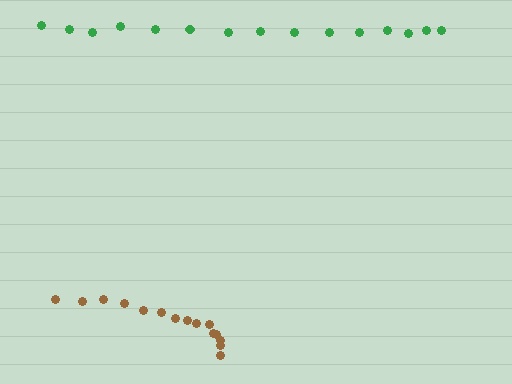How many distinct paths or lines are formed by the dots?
There are 2 distinct paths.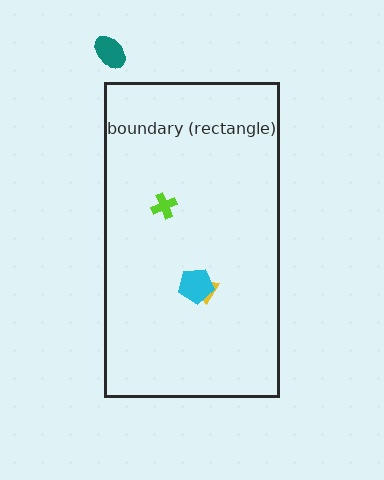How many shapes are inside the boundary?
3 inside, 1 outside.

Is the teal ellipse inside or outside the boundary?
Outside.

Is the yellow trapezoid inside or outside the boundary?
Inside.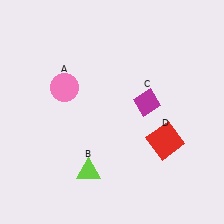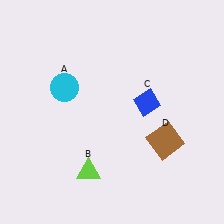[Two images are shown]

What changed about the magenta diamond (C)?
In Image 1, C is magenta. In Image 2, it changed to blue.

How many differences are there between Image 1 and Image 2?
There are 3 differences between the two images.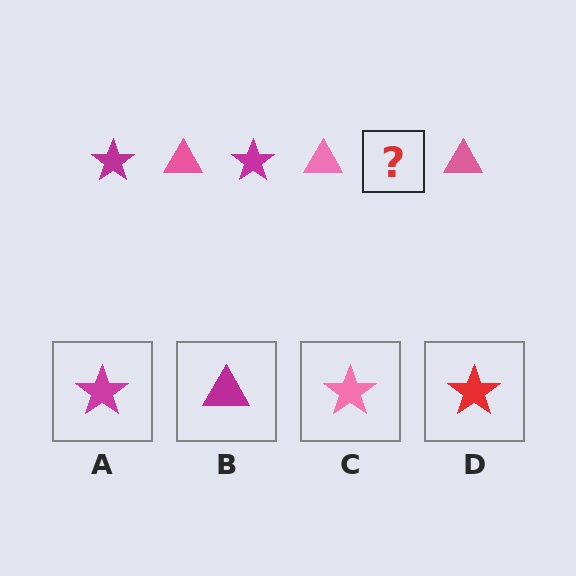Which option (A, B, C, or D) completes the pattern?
A.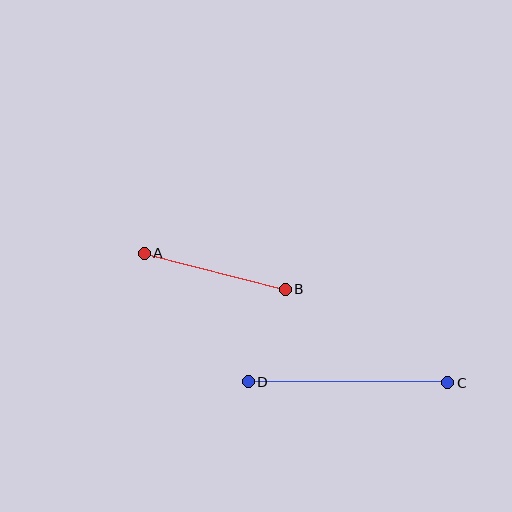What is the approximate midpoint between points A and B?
The midpoint is at approximately (215, 271) pixels.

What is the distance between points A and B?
The distance is approximately 145 pixels.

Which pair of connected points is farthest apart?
Points C and D are farthest apart.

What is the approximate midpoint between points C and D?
The midpoint is at approximately (348, 382) pixels.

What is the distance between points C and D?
The distance is approximately 200 pixels.